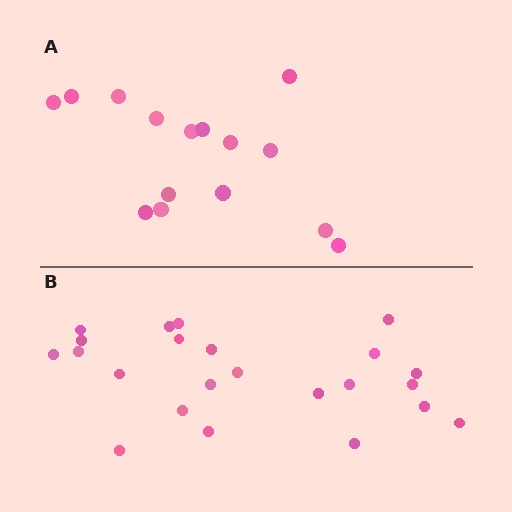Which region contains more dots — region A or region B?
Region B (the bottom region) has more dots.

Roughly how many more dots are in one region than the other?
Region B has roughly 8 or so more dots than region A.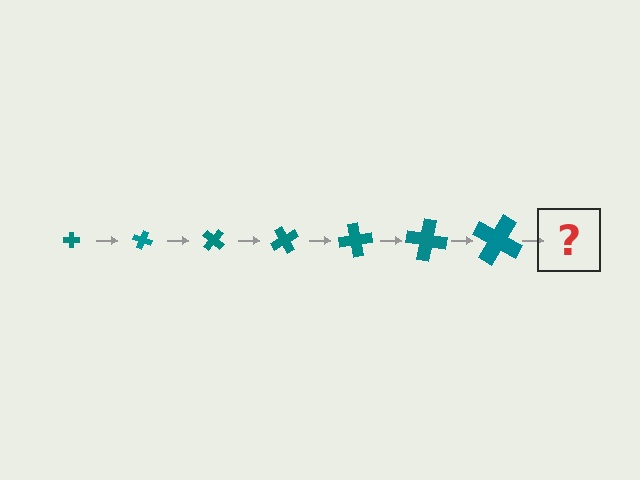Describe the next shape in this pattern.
It should be a cross, larger than the previous one and rotated 140 degrees from the start.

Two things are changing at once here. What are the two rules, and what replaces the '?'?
The two rules are that the cross grows larger each step and it rotates 20 degrees each step. The '?' should be a cross, larger than the previous one and rotated 140 degrees from the start.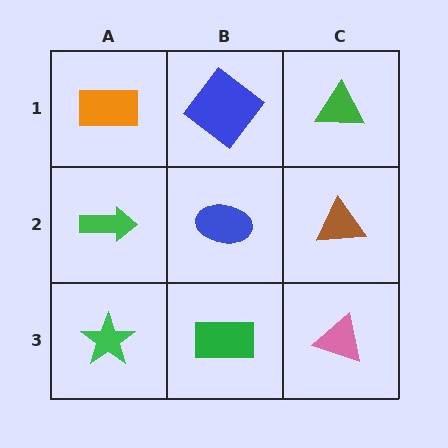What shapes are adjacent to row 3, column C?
A brown triangle (row 2, column C), a green rectangle (row 3, column B).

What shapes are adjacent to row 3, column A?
A green arrow (row 2, column A), a green rectangle (row 3, column B).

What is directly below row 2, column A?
A green star.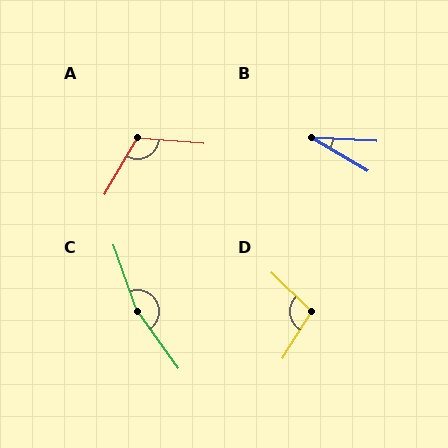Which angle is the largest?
C, at approximately 164 degrees.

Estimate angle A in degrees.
Approximately 115 degrees.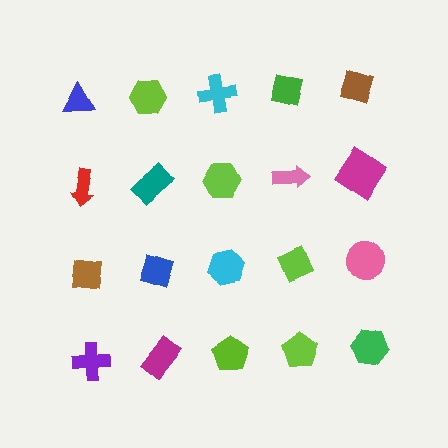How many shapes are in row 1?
5 shapes.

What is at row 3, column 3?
A cyan hexagon.